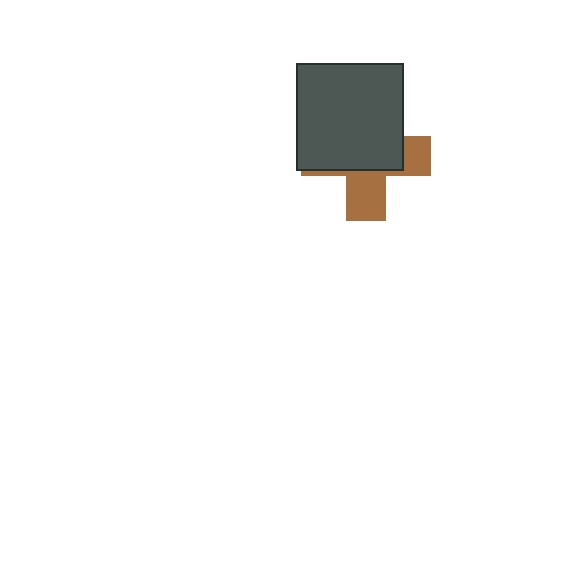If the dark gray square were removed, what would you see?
You would see the complete brown cross.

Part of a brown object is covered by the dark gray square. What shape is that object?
It is a cross.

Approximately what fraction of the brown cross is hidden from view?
Roughly 62% of the brown cross is hidden behind the dark gray square.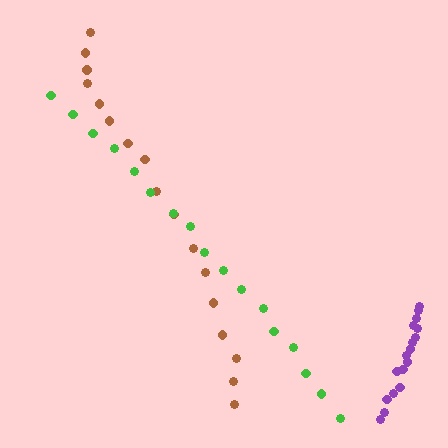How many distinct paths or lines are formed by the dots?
There are 3 distinct paths.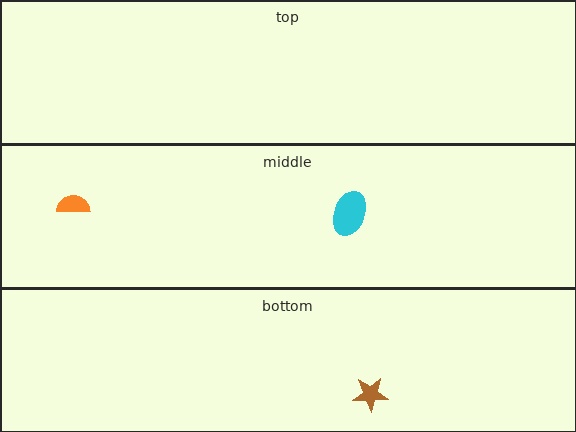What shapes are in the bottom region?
The brown star.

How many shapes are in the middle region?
2.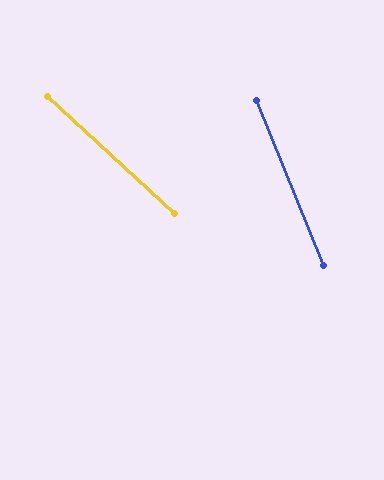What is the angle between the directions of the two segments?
Approximately 25 degrees.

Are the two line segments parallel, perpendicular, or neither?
Neither parallel nor perpendicular — they differ by about 25°.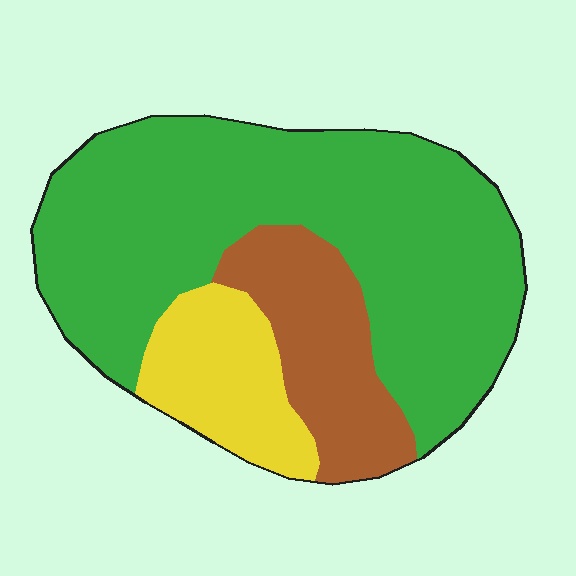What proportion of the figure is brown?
Brown takes up about one fifth (1/5) of the figure.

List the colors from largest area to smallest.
From largest to smallest: green, brown, yellow.